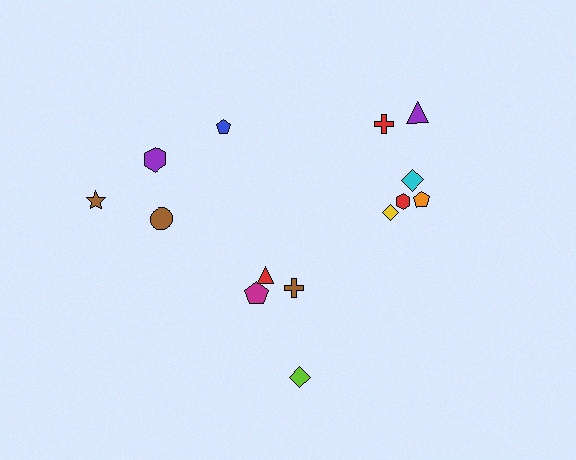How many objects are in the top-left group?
There are 4 objects.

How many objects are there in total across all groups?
There are 14 objects.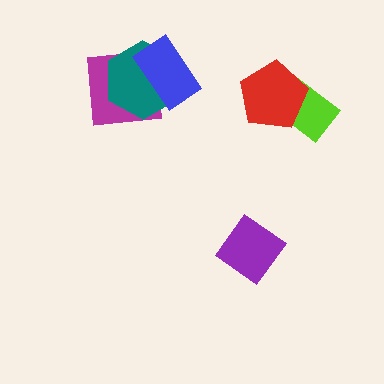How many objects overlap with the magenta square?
2 objects overlap with the magenta square.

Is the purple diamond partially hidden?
No, no other shape covers it.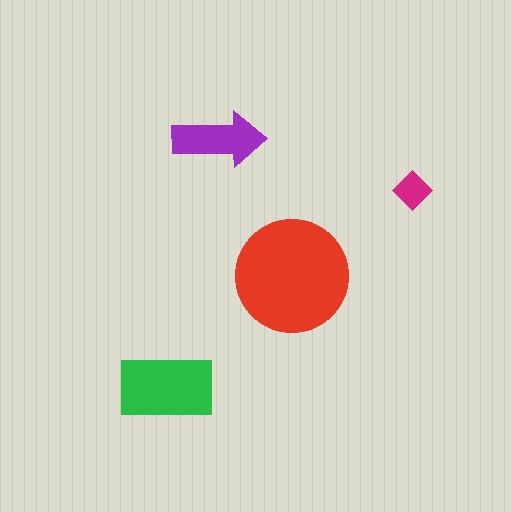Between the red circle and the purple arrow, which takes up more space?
The red circle.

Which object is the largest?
The red circle.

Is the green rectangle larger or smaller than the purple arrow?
Larger.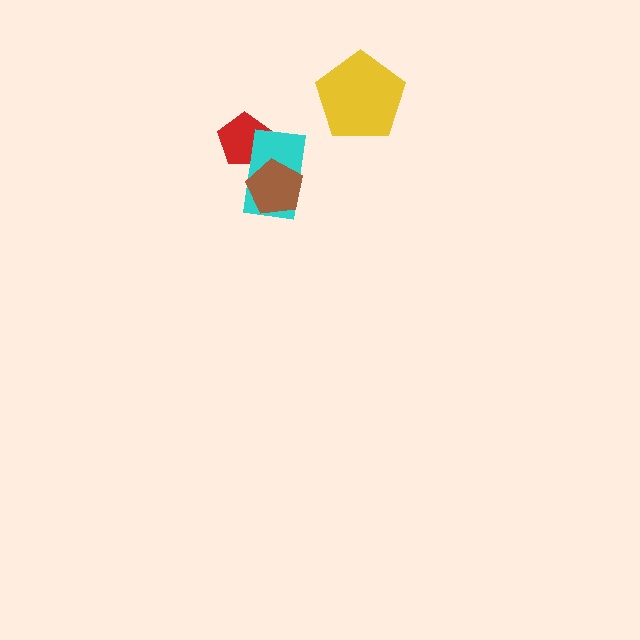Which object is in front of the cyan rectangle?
The brown pentagon is in front of the cyan rectangle.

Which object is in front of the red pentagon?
The cyan rectangle is in front of the red pentagon.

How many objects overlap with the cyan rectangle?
2 objects overlap with the cyan rectangle.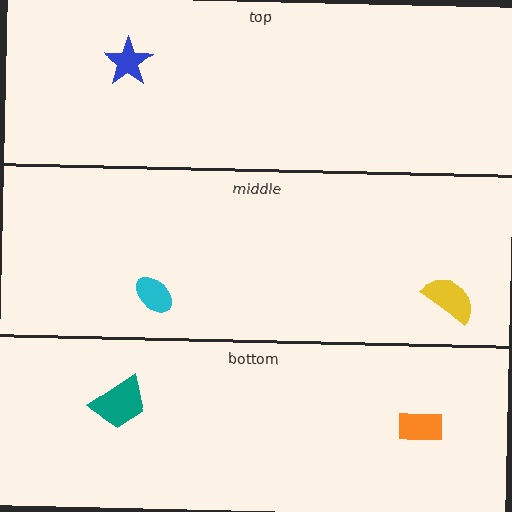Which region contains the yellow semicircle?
The middle region.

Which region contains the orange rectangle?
The bottom region.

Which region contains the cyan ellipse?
The middle region.